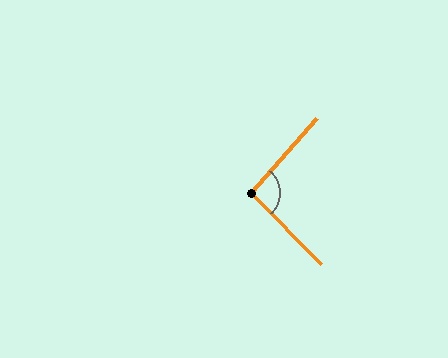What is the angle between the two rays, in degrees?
Approximately 94 degrees.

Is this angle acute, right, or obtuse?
It is approximately a right angle.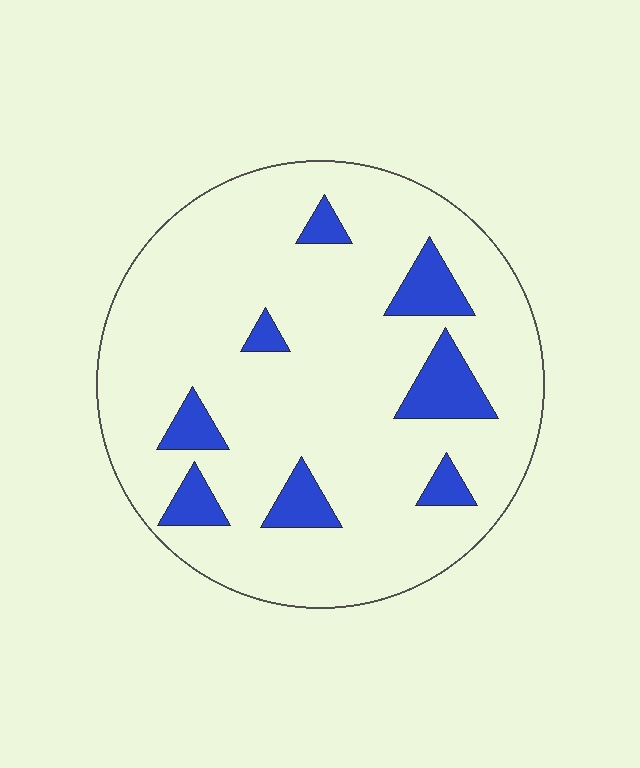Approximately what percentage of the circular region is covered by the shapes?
Approximately 15%.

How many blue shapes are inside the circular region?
8.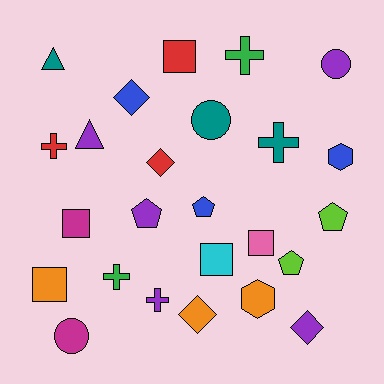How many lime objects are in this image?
There are 2 lime objects.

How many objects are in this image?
There are 25 objects.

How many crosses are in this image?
There are 5 crosses.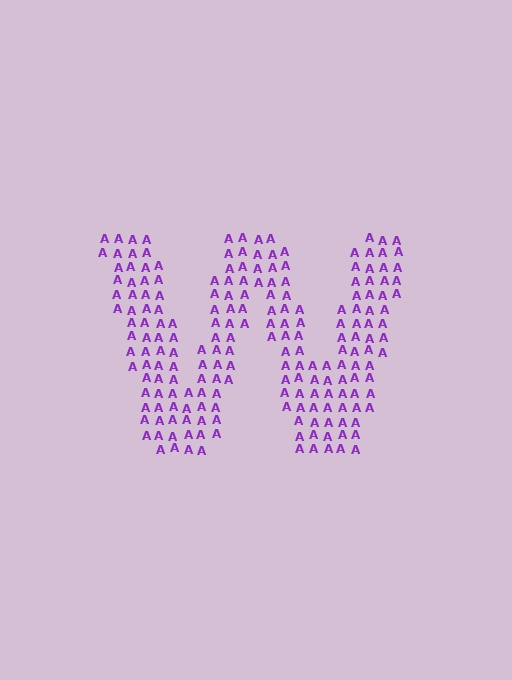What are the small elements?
The small elements are letter A's.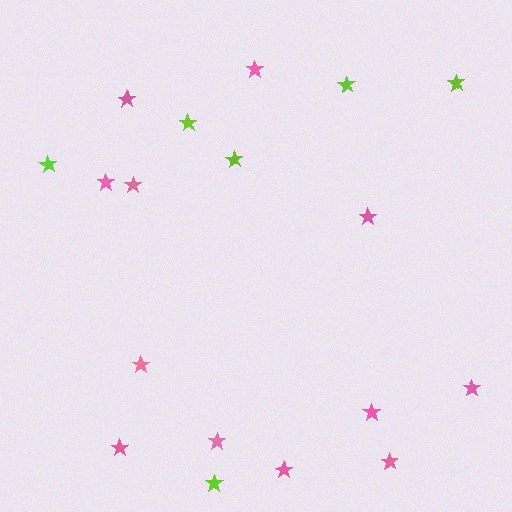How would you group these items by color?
There are 2 groups: one group of pink stars (12) and one group of lime stars (6).